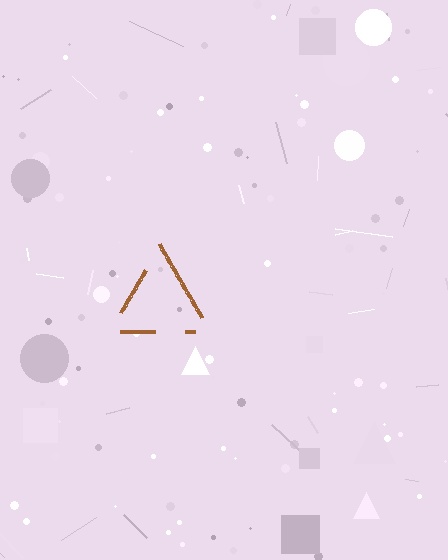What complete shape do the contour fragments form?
The contour fragments form a triangle.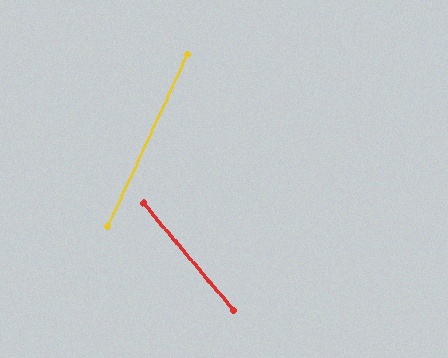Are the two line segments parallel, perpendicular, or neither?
Neither parallel nor perpendicular — they differ by about 66°.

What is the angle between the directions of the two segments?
Approximately 66 degrees.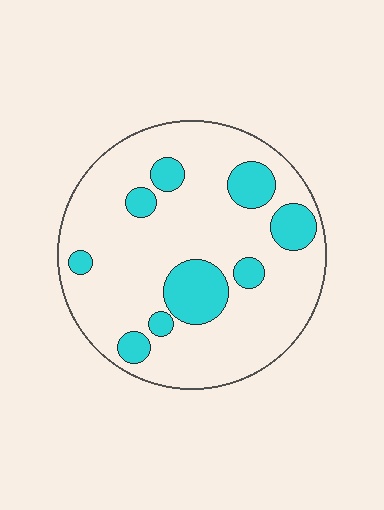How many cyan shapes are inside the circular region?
9.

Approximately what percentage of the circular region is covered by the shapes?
Approximately 20%.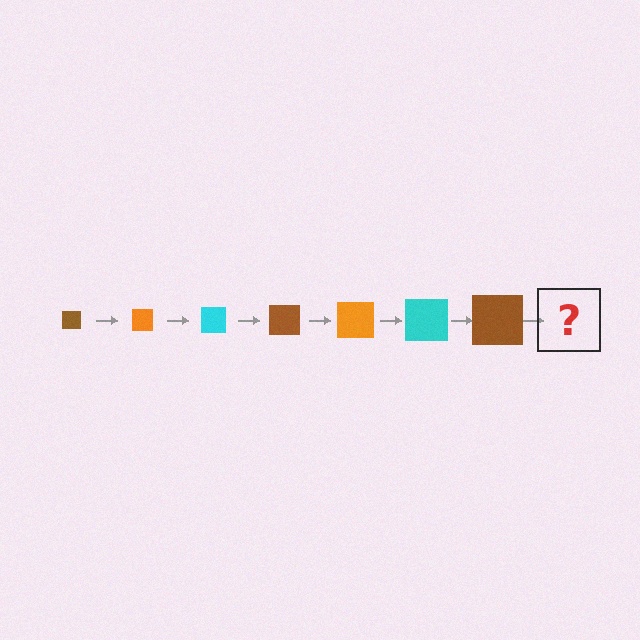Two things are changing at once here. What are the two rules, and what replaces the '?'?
The two rules are that the square grows larger each step and the color cycles through brown, orange, and cyan. The '?' should be an orange square, larger than the previous one.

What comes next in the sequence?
The next element should be an orange square, larger than the previous one.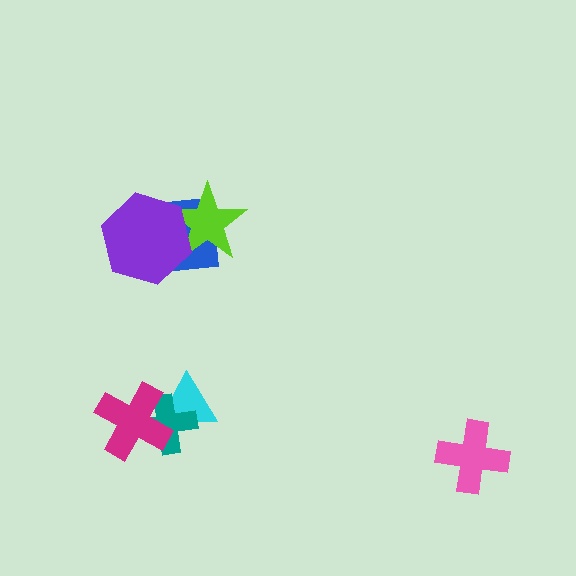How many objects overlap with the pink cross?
0 objects overlap with the pink cross.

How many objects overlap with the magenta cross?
2 objects overlap with the magenta cross.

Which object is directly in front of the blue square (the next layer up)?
The lime star is directly in front of the blue square.